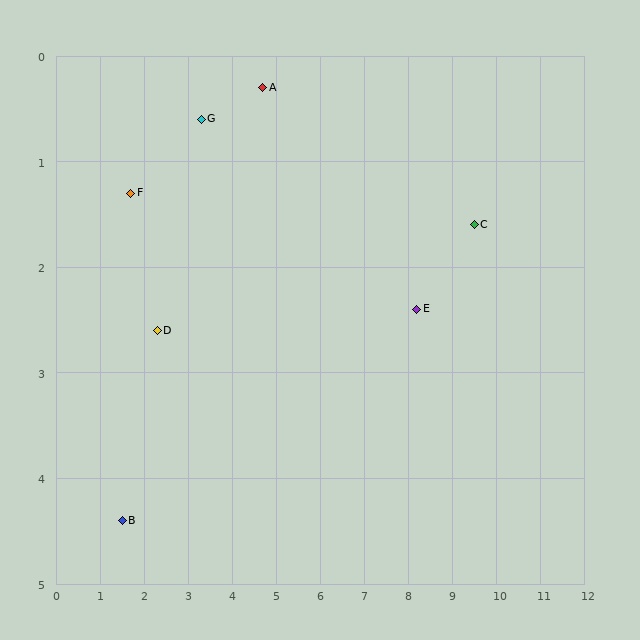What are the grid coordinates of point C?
Point C is at approximately (9.5, 1.6).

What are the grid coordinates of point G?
Point G is at approximately (3.3, 0.6).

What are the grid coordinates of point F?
Point F is at approximately (1.7, 1.3).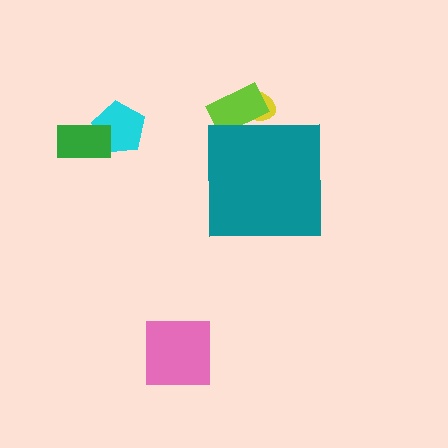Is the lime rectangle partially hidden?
Yes, the lime rectangle is partially hidden behind the teal square.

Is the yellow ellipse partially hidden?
Yes, the yellow ellipse is partially hidden behind the teal square.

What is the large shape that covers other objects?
A teal square.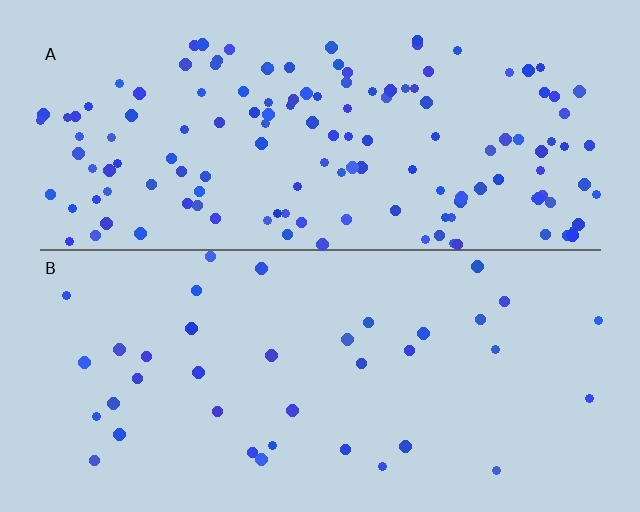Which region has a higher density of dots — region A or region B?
A (the top).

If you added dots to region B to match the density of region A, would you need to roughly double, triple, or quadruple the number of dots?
Approximately quadruple.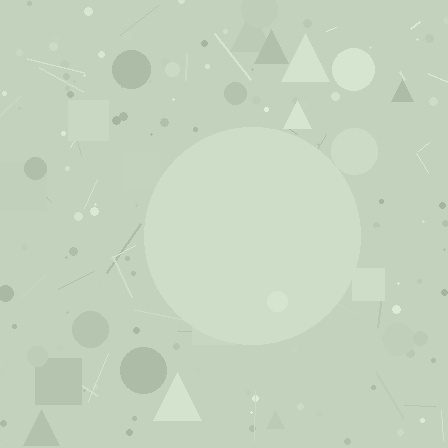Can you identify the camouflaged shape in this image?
The camouflaged shape is a circle.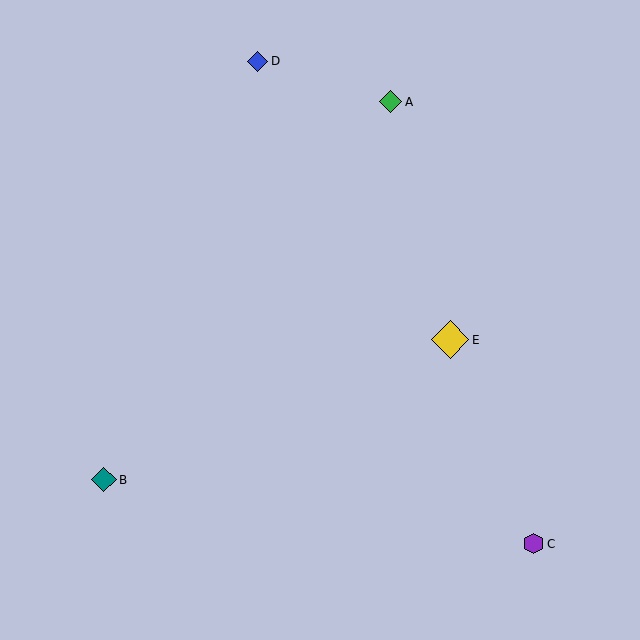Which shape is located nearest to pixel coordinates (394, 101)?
The green diamond (labeled A) at (390, 102) is nearest to that location.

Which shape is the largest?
The yellow diamond (labeled E) is the largest.